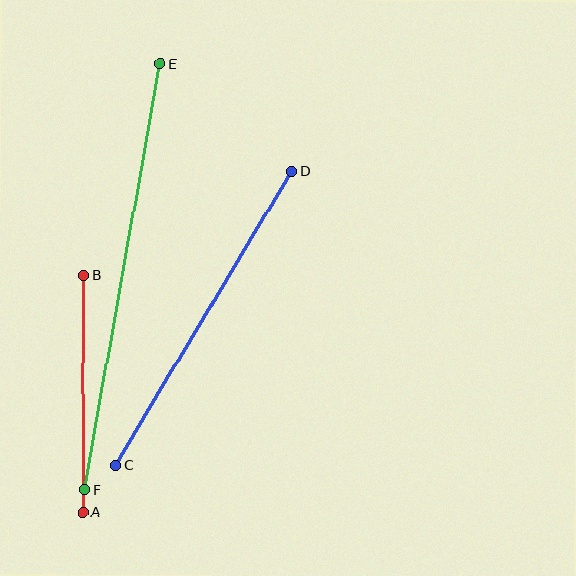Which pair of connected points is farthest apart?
Points E and F are farthest apart.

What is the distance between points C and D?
The distance is approximately 342 pixels.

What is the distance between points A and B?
The distance is approximately 237 pixels.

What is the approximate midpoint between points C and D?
The midpoint is at approximately (203, 318) pixels.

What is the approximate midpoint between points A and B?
The midpoint is at approximately (83, 393) pixels.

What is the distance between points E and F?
The distance is approximately 432 pixels.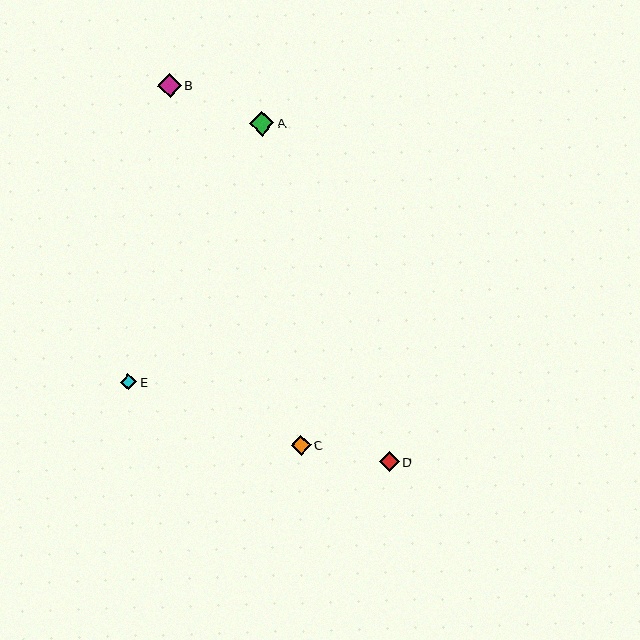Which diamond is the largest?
Diamond A is the largest with a size of approximately 24 pixels.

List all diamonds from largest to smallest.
From largest to smallest: A, B, D, C, E.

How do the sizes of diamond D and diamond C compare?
Diamond D and diamond C are approximately the same size.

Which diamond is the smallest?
Diamond E is the smallest with a size of approximately 16 pixels.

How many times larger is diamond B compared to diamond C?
Diamond B is approximately 1.2 times the size of diamond C.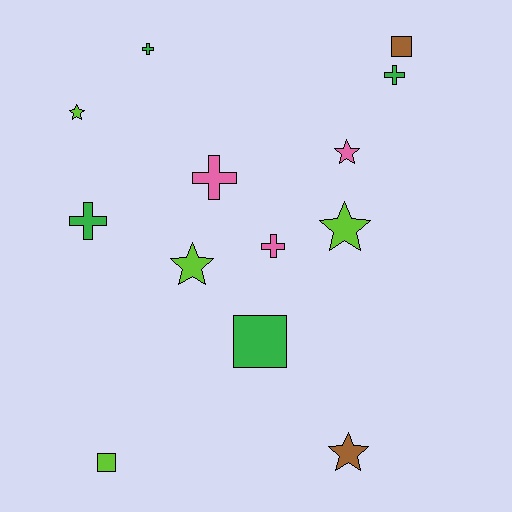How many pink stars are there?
There is 1 pink star.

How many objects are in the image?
There are 13 objects.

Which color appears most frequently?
Lime, with 4 objects.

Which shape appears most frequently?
Star, with 5 objects.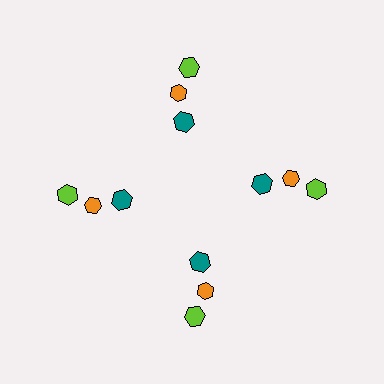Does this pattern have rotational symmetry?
Yes, this pattern has 4-fold rotational symmetry. It looks the same after rotating 90 degrees around the center.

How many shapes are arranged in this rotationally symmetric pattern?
There are 12 shapes, arranged in 4 groups of 3.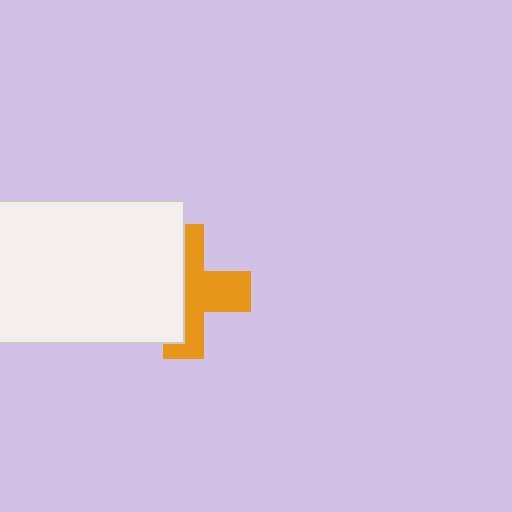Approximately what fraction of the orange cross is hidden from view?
Roughly 49% of the orange cross is hidden behind the white rectangle.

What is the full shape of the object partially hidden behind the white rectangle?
The partially hidden object is an orange cross.